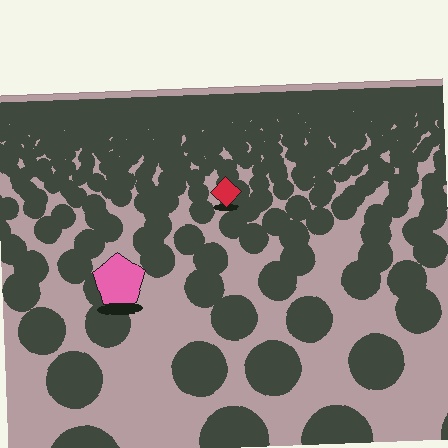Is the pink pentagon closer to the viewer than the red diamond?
Yes. The pink pentagon is closer — you can tell from the texture gradient: the ground texture is coarser near it.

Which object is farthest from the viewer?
The red diamond is farthest from the viewer. It appears smaller and the ground texture around it is denser.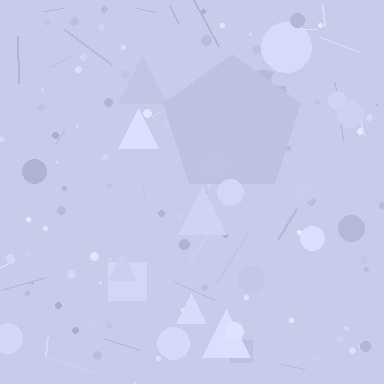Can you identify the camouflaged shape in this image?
The camouflaged shape is a pentagon.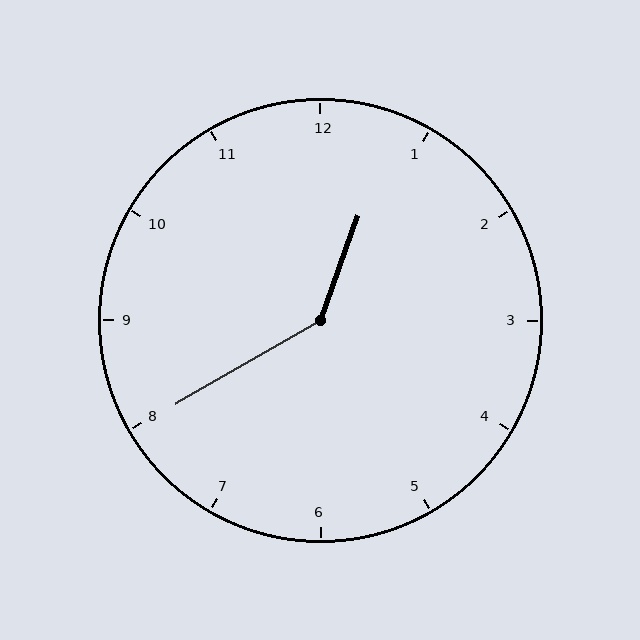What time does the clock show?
12:40.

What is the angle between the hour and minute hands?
Approximately 140 degrees.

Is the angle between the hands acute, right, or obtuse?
It is obtuse.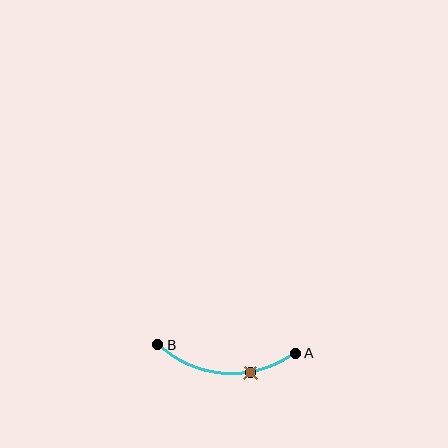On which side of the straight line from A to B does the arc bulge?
The arc bulges below the straight line connecting A and B.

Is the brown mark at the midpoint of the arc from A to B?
No. The brown mark lies on the arc but is closer to endpoint A. The arc midpoint would be at the point on the curve equidistant along the arc from both A and B.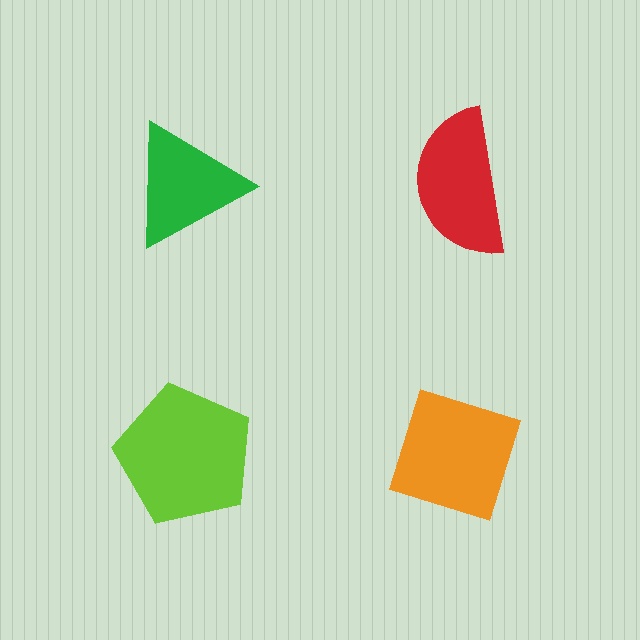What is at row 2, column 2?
An orange diamond.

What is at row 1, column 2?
A red semicircle.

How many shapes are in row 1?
2 shapes.